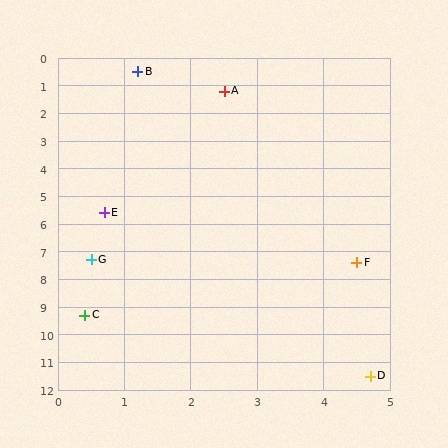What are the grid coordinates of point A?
Point A is at approximately (2.5, 1.2).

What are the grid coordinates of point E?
Point E is at approximately (0.7, 5.6).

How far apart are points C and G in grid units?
Points C and G are about 2.0 grid units apart.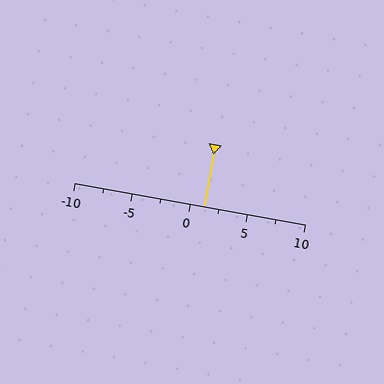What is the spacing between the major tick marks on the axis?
The major ticks are spaced 5 apart.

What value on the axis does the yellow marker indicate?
The marker indicates approximately 1.2.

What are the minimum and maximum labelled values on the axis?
The axis runs from -10 to 10.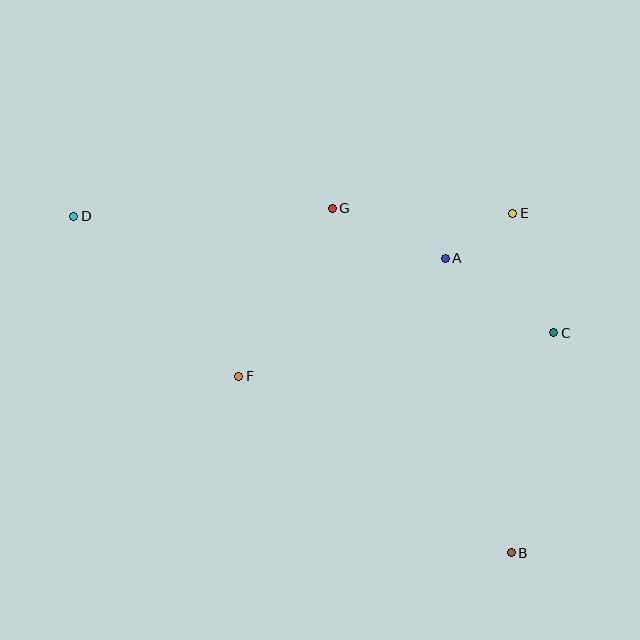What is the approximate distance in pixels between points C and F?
The distance between C and F is approximately 318 pixels.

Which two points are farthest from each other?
Points B and D are farthest from each other.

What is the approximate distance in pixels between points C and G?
The distance between C and G is approximately 254 pixels.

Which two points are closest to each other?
Points A and E are closest to each other.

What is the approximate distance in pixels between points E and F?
The distance between E and F is approximately 319 pixels.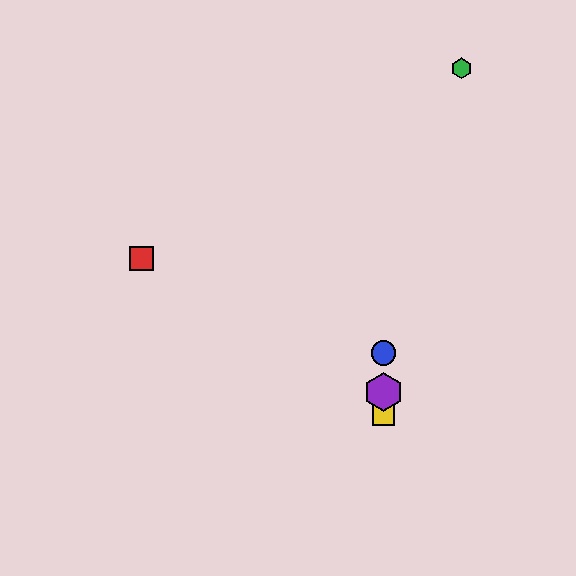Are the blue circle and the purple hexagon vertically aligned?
Yes, both are at x≈384.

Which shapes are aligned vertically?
The blue circle, the yellow square, the purple hexagon are aligned vertically.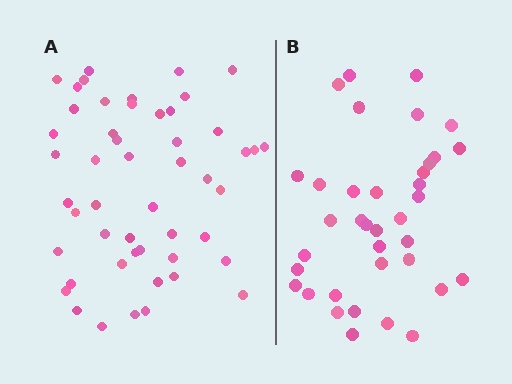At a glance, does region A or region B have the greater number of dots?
Region A (the left region) has more dots.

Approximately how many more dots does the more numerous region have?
Region A has approximately 15 more dots than region B.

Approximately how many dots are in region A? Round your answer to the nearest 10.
About 50 dots.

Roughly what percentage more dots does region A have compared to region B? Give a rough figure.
About 35% more.